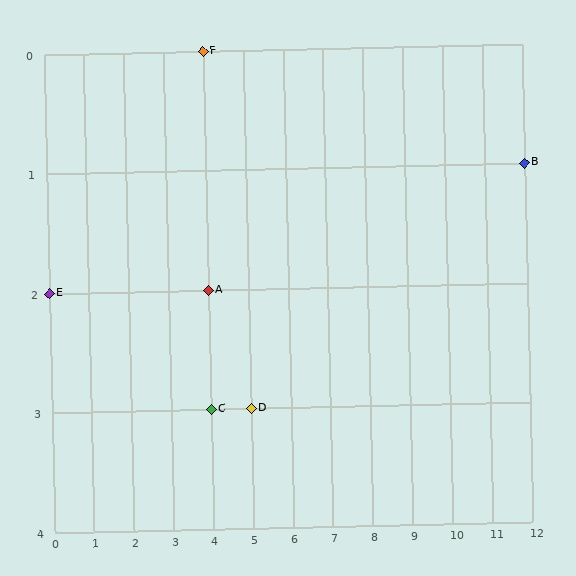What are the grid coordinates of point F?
Point F is at grid coordinates (4, 0).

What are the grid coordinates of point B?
Point B is at grid coordinates (12, 1).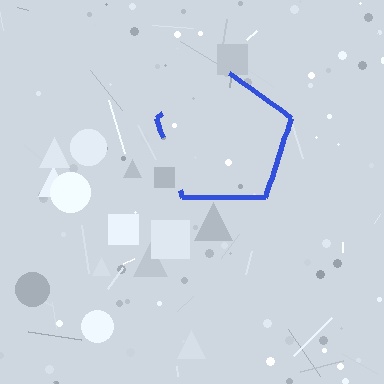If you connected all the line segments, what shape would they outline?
They would outline a pentagon.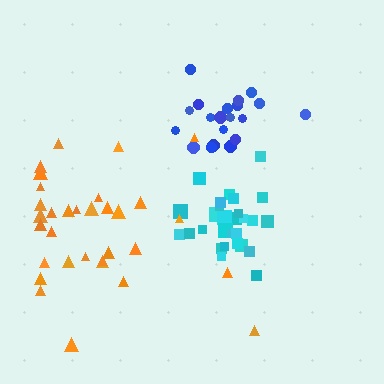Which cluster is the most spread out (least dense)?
Orange.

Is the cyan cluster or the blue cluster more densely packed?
Cyan.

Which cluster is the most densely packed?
Cyan.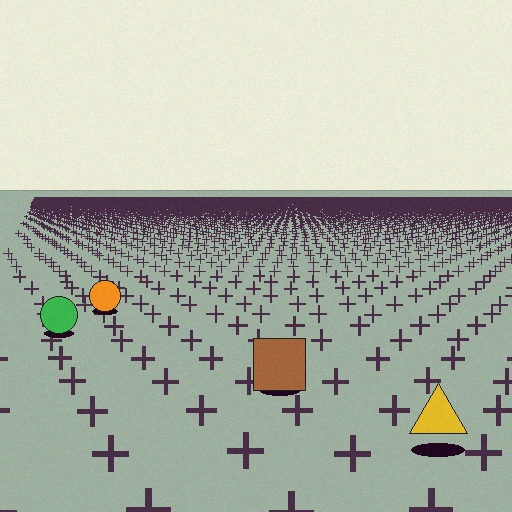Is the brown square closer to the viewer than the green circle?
Yes. The brown square is closer — you can tell from the texture gradient: the ground texture is coarser near it.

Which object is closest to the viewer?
The yellow triangle is closest. The texture marks near it are larger and more spread out.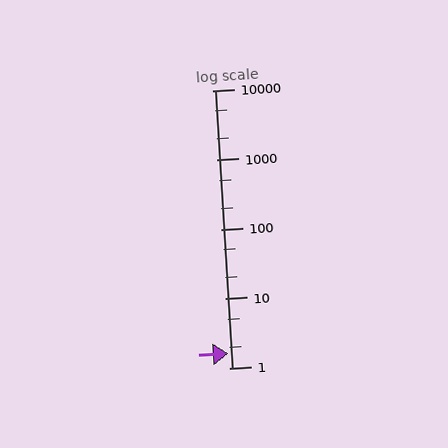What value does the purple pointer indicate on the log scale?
The pointer indicates approximately 1.6.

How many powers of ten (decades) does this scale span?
The scale spans 4 decades, from 1 to 10000.